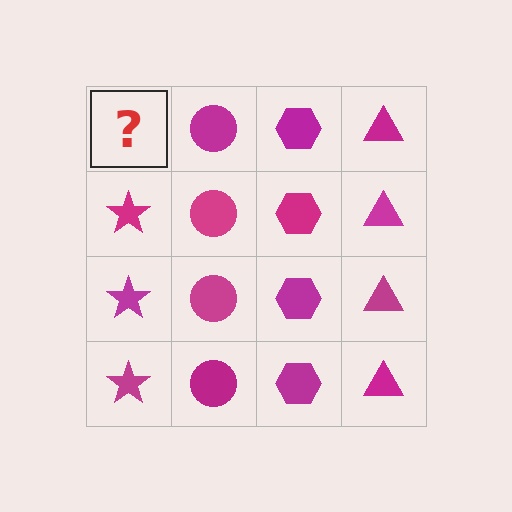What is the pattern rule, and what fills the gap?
The rule is that each column has a consistent shape. The gap should be filled with a magenta star.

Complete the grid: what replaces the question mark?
The question mark should be replaced with a magenta star.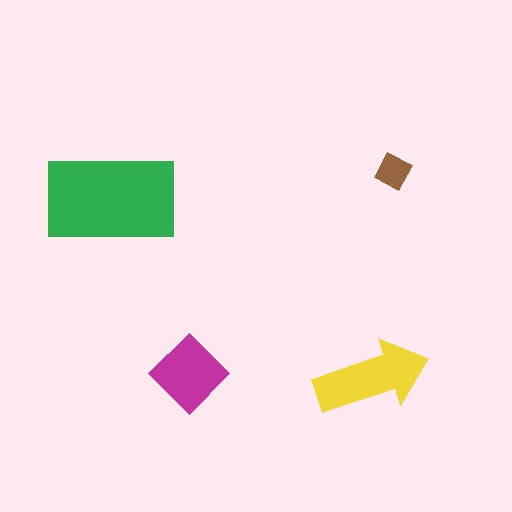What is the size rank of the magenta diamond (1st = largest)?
3rd.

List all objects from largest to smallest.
The green rectangle, the yellow arrow, the magenta diamond, the brown square.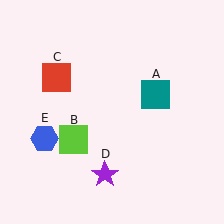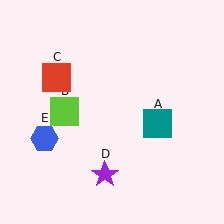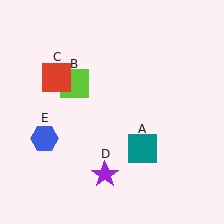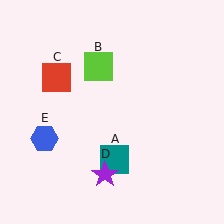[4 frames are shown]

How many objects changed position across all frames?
2 objects changed position: teal square (object A), lime square (object B).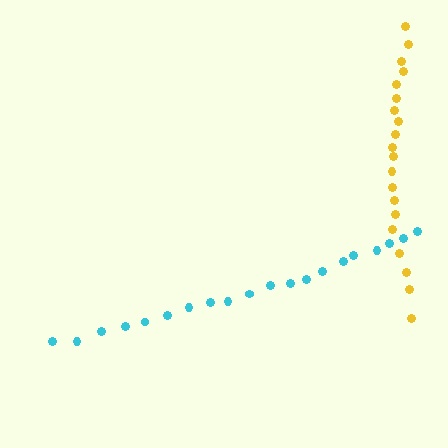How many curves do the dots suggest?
There are 2 distinct paths.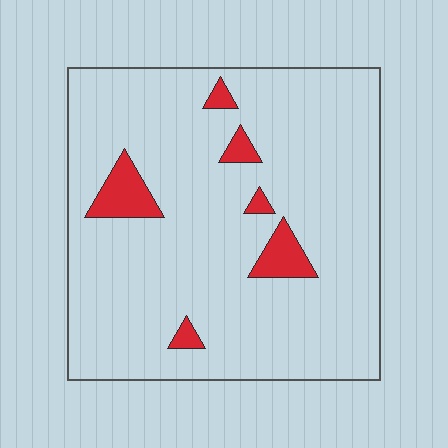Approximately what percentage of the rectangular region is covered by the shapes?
Approximately 10%.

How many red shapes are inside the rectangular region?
6.